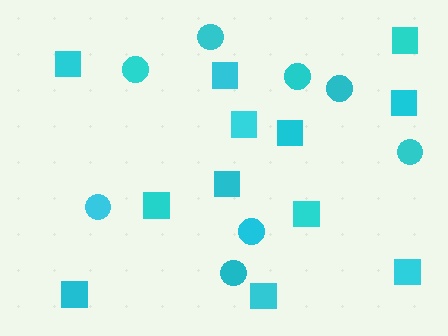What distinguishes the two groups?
There are 2 groups: one group of squares (12) and one group of circles (8).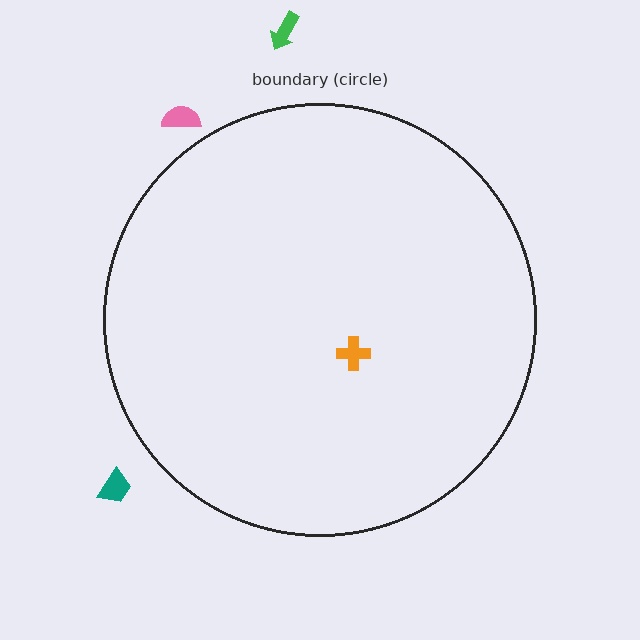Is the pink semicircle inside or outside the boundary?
Outside.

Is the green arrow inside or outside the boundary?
Outside.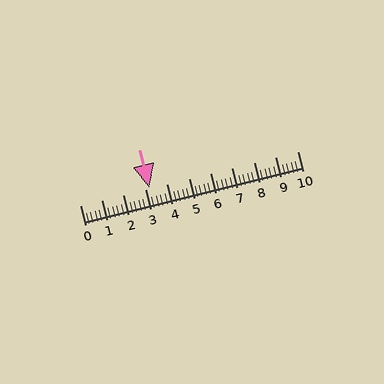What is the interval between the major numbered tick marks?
The major tick marks are spaced 1 units apart.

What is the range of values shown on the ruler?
The ruler shows values from 0 to 10.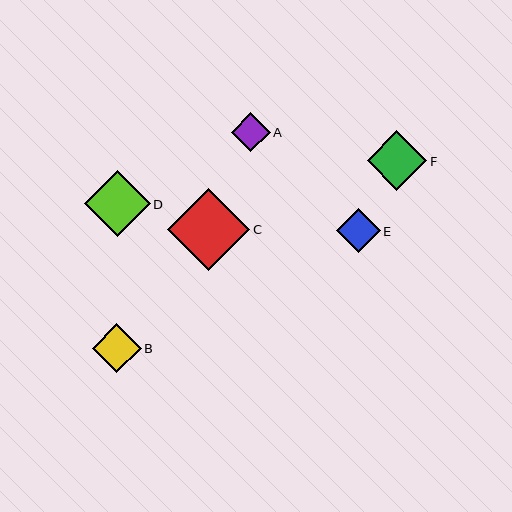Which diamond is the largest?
Diamond C is the largest with a size of approximately 82 pixels.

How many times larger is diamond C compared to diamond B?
Diamond C is approximately 1.7 times the size of diamond B.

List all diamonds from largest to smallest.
From largest to smallest: C, D, F, B, E, A.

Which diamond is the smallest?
Diamond A is the smallest with a size of approximately 38 pixels.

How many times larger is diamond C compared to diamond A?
Diamond C is approximately 2.1 times the size of diamond A.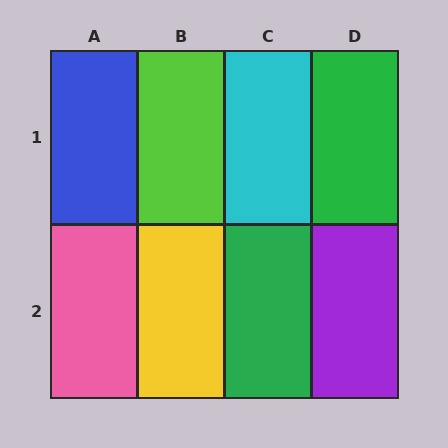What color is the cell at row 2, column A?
Pink.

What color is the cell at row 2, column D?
Purple.